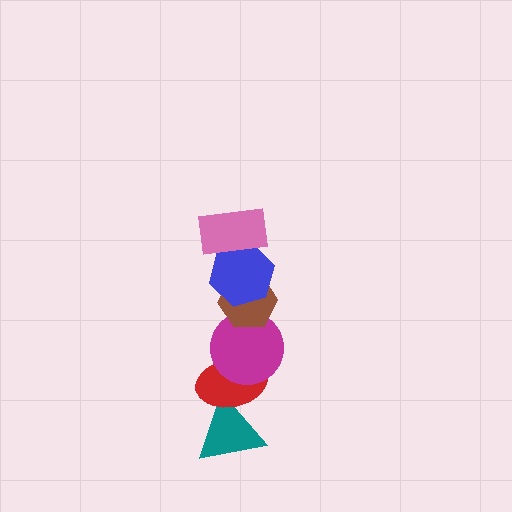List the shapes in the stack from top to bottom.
From top to bottom: the pink rectangle, the blue hexagon, the brown hexagon, the magenta circle, the red ellipse, the teal triangle.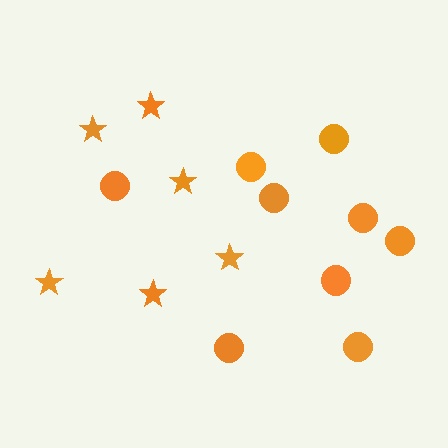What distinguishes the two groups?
There are 2 groups: one group of stars (6) and one group of circles (9).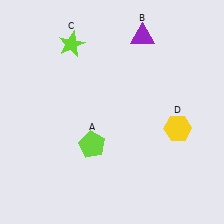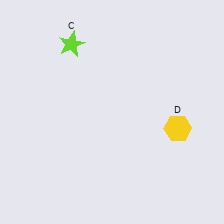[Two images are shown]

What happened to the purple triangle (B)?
The purple triangle (B) was removed in Image 2. It was in the top-right area of Image 1.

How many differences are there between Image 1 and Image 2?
There are 2 differences between the two images.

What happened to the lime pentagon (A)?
The lime pentagon (A) was removed in Image 2. It was in the bottom-left area of Image 1.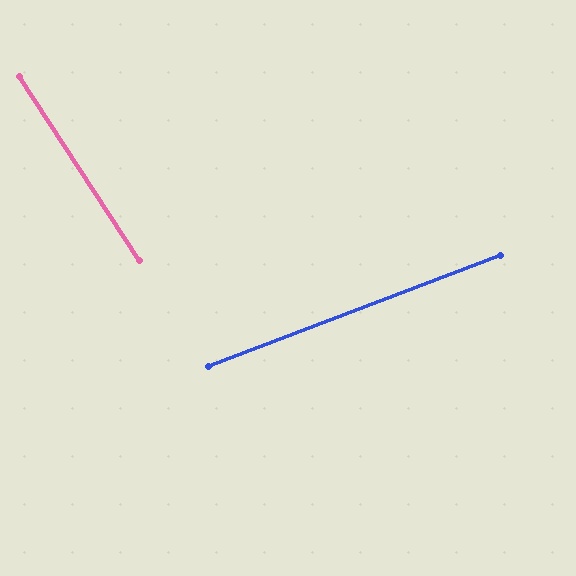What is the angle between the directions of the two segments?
Approximately 78 degrees.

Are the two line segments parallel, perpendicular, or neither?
Neither parallel nor perpendicular — they differ by about 78°.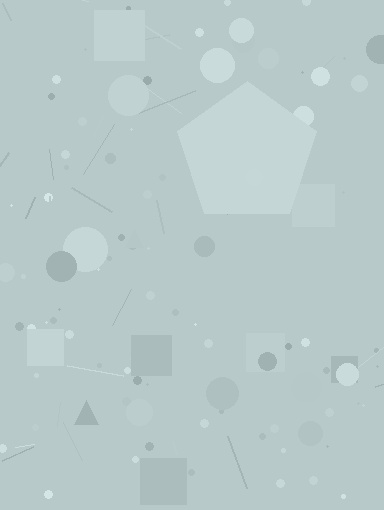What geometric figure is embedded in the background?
A pentagon is embedded in the background.